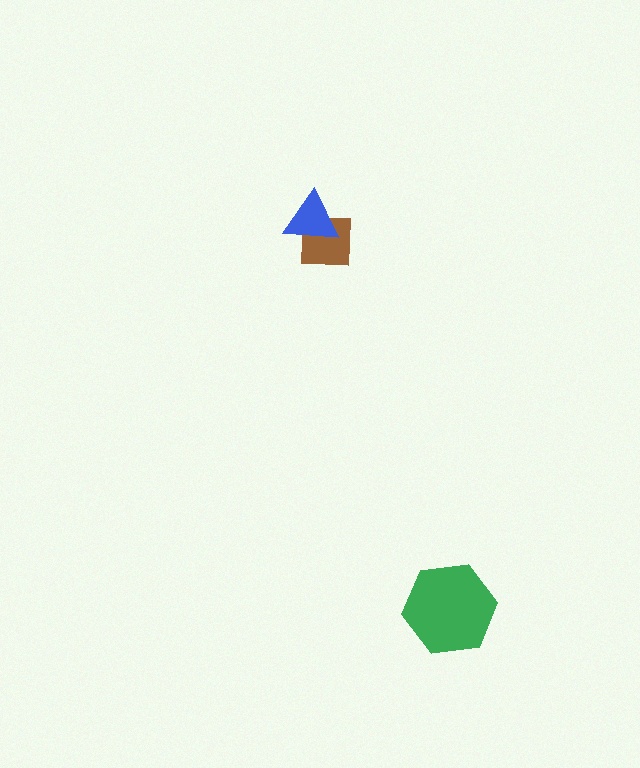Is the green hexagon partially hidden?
No, no other shape covers it.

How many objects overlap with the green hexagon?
0 objects overlap with the green hexagon.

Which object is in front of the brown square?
The blue triangle is in front of the brown square.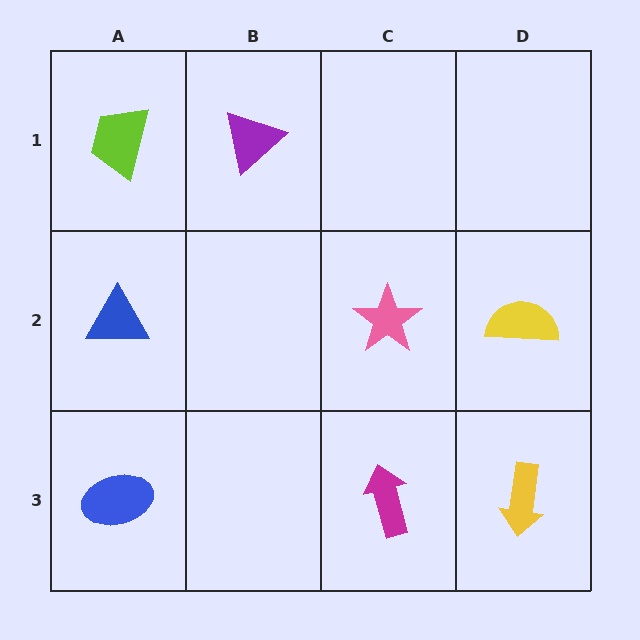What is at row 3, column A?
A blue ellipse.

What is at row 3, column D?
A yellow arrow.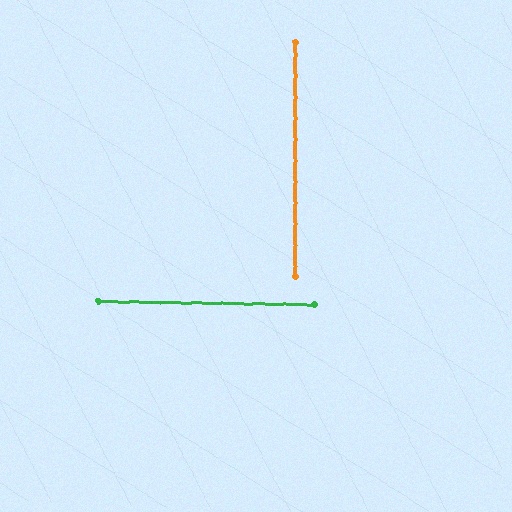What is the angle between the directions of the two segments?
Approximately 89 degrees.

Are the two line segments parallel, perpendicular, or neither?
Perpendicular — they meet at approximately 89°.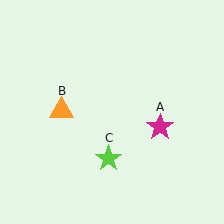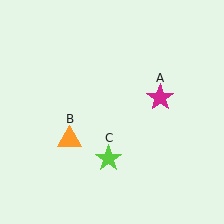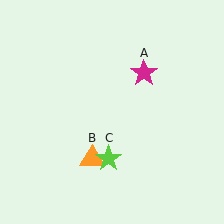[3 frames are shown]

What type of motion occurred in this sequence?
The magenta star (object A), orange triangle (object B) rotated counterclockwise around the center of the scene.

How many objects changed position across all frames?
2 objects changed position: magenta star (object A), orange triangle (object B).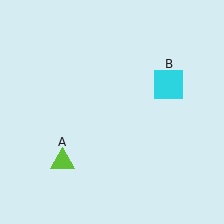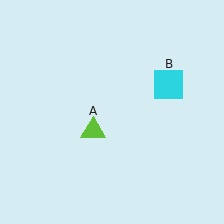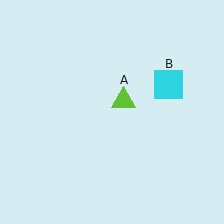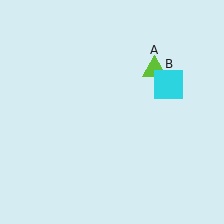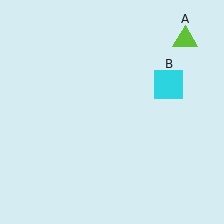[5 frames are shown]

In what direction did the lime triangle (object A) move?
The lime triangle (object A) moved up and to the right.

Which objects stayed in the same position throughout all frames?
Cyan square (object B) remained stationary.